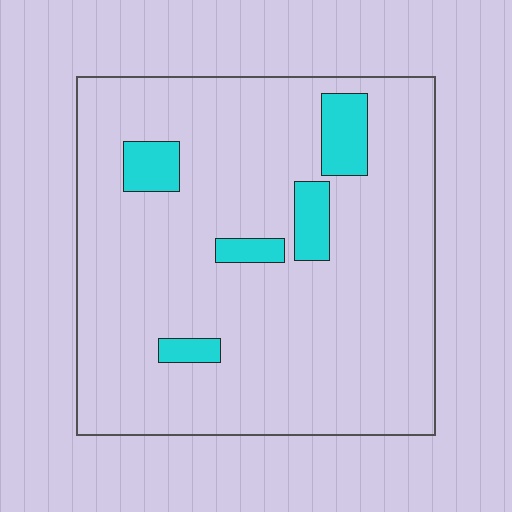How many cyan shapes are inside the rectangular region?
5.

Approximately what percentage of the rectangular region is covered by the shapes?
Approximately 10%.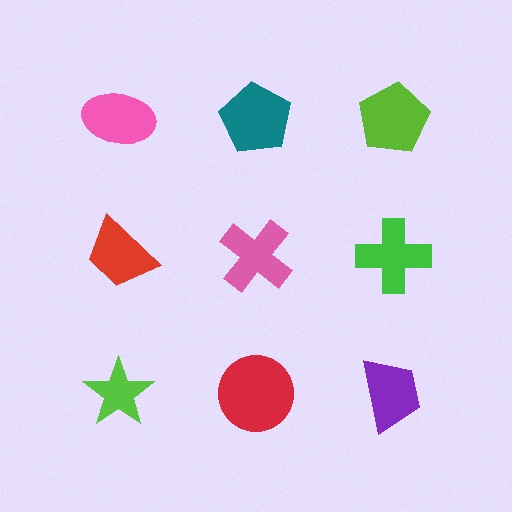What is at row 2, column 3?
A green cross.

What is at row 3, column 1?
A lime star.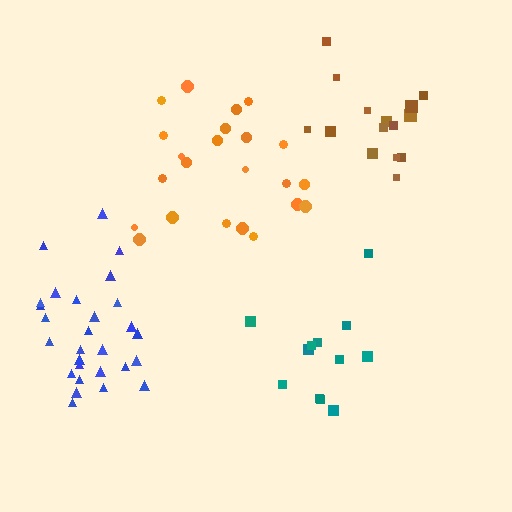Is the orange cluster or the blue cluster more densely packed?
Blue.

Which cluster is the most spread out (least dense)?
Orange.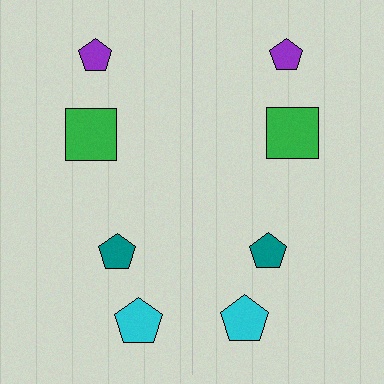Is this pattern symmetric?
Yes, this pattern has bilateral (reflection) symmetry.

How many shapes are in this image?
There are 8 shapes in this image.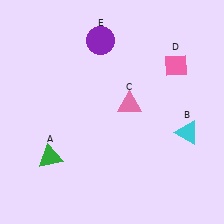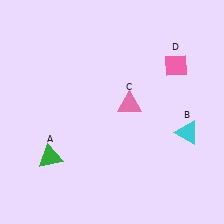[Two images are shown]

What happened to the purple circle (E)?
The purple circle (E) was removed in Image 2. It was in the top-left area of Image 1.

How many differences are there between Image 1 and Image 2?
There is 1 difference between the two images.